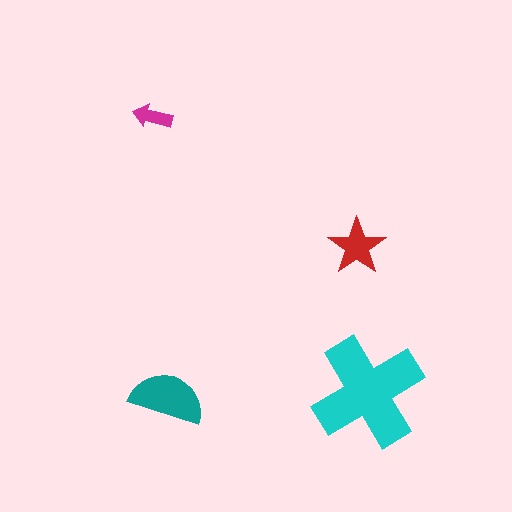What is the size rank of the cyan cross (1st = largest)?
1st.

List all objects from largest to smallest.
The cyan cross, the teal semicircle, the red star, the magenta arrow.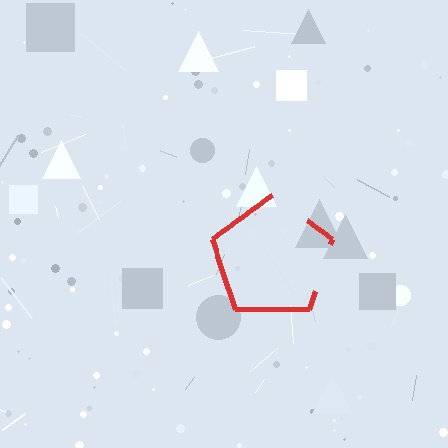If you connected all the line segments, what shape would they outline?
They would outline a pentagon.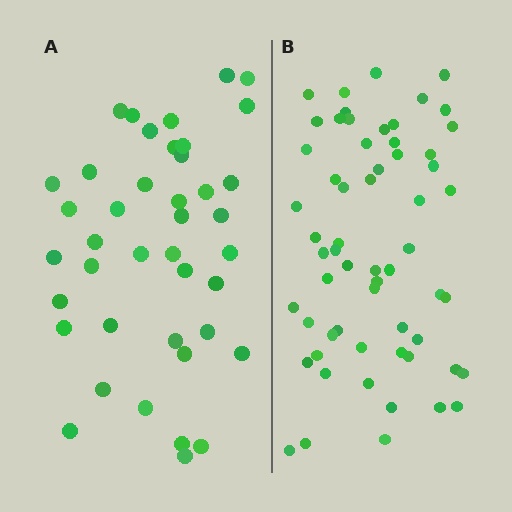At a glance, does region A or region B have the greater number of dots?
Region B (the right region) has more dots.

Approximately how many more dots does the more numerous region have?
Region B has approximately 20 more dots than region A.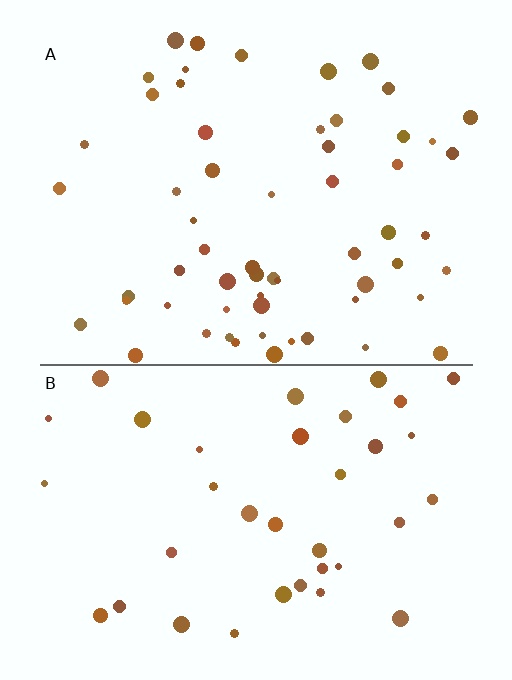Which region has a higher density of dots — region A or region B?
A (the top).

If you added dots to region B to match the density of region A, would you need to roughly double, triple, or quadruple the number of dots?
Approximately double.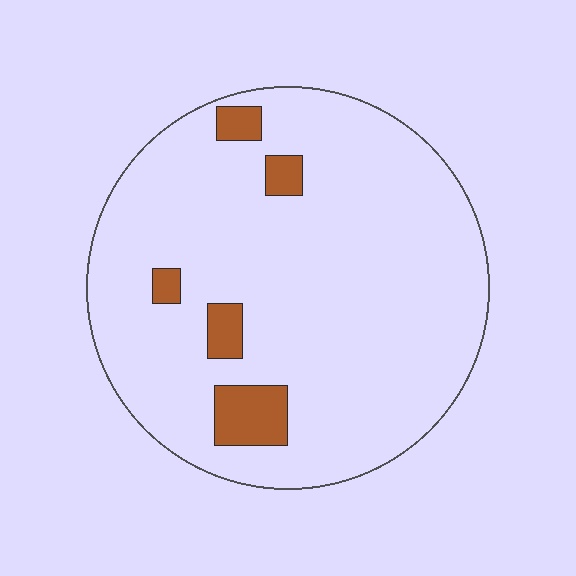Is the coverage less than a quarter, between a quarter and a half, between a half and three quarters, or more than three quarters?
Less than a quarter.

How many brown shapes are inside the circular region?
5.